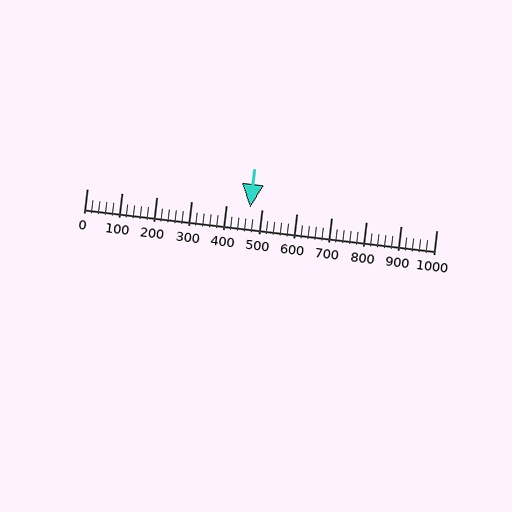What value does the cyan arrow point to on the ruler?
The cyan arrow points to approximately 468.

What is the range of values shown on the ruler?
The ruler shows values from 0 to 1000.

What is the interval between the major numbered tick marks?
The major tick marks are spaced 100 units apart.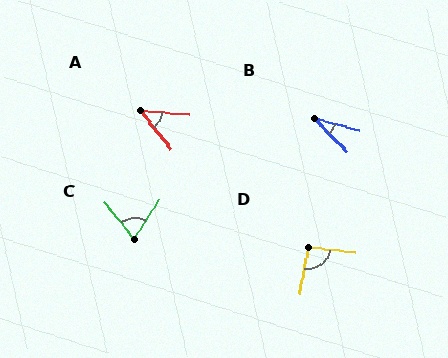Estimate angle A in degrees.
Approximately 47 degrees.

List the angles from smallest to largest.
B (30°), A (47°), C (70°), D (95°).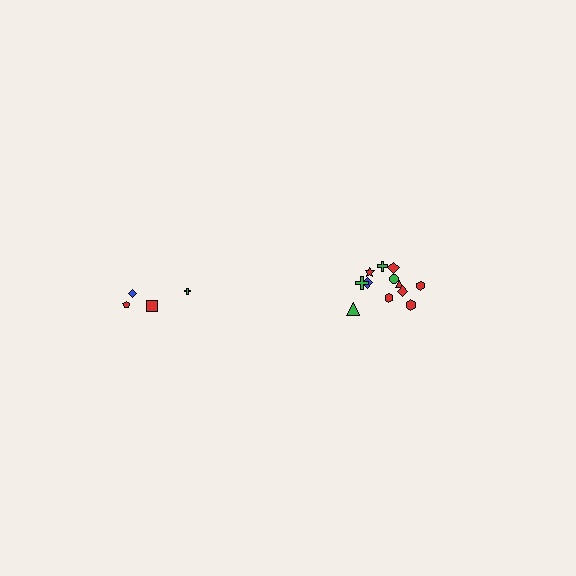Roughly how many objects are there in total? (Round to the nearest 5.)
Roughly 15 objects in total.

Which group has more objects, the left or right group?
The right group.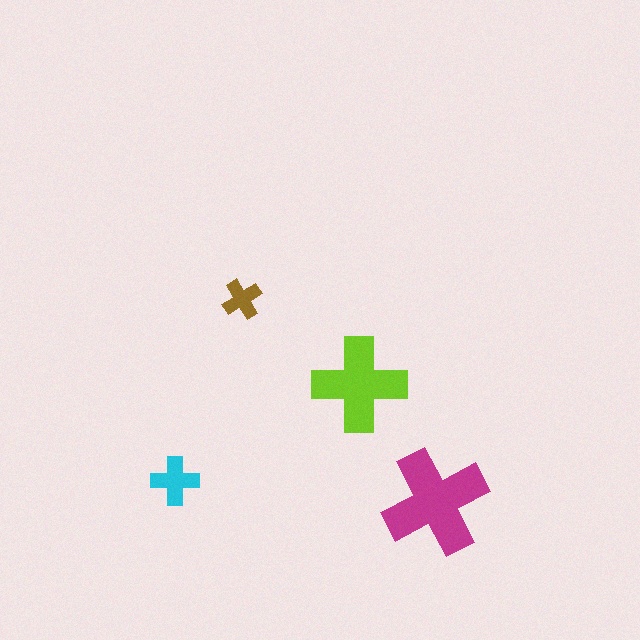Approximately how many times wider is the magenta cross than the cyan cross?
About 2 times wider.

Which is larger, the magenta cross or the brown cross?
The magenta one.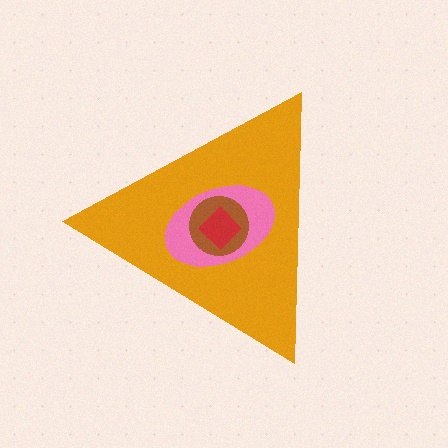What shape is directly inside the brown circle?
The red diamond.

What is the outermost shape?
The orange triangle.